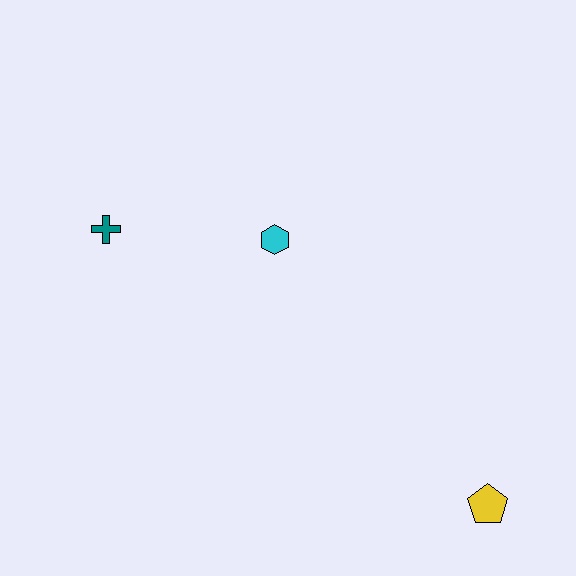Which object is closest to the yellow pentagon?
The cyan hexagon is closest to the yellow pentagon.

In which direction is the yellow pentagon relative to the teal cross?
The yellow pentagon is to the right of the teal cross.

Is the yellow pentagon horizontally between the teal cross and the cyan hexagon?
No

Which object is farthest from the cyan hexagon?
The yellow pentagon is farthest from the cyan hexagon.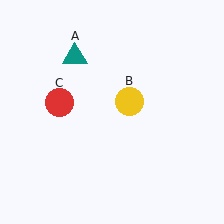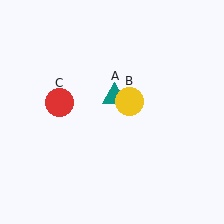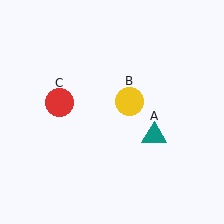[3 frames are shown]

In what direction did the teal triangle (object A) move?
The teal triangle (object A) moved down and to the right.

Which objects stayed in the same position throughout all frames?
Yellow circle (object B) and red circle (object C) remained stationary.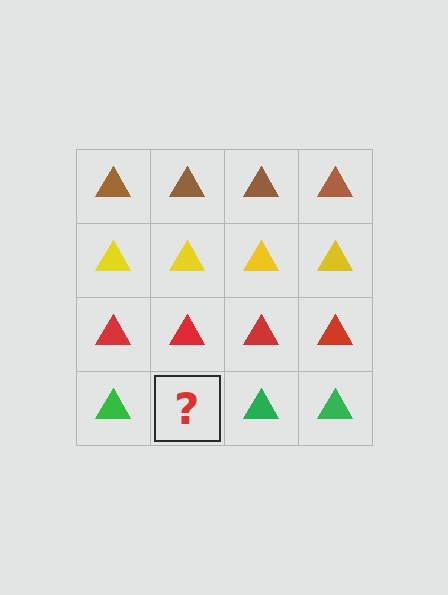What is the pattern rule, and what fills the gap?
The rule is that each row has a consistent color. The gap should be filled with a green triangle.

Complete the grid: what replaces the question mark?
The question mark should be replaced with a green triangle.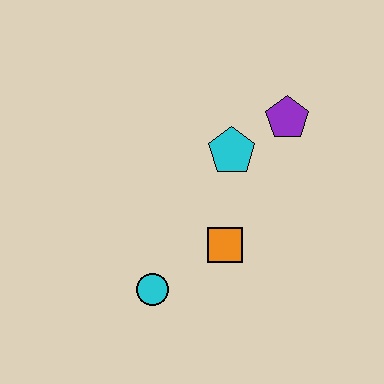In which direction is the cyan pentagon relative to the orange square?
The cyan pentagon is above the orange square.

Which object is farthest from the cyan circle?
The purple pentagon is farthest from the cyan circle.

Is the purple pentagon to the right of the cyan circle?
Yes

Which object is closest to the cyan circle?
The orange square is closest to the cyan circle.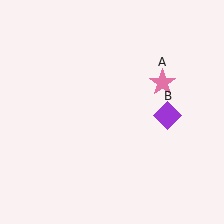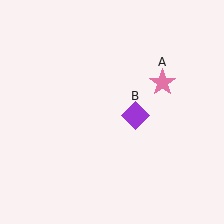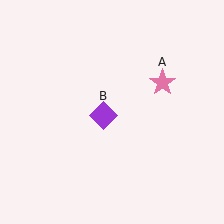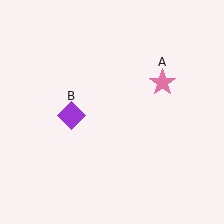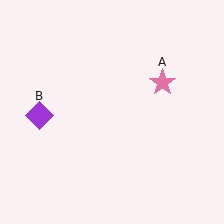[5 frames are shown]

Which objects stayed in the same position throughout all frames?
Pink star (object A) remained stationary.